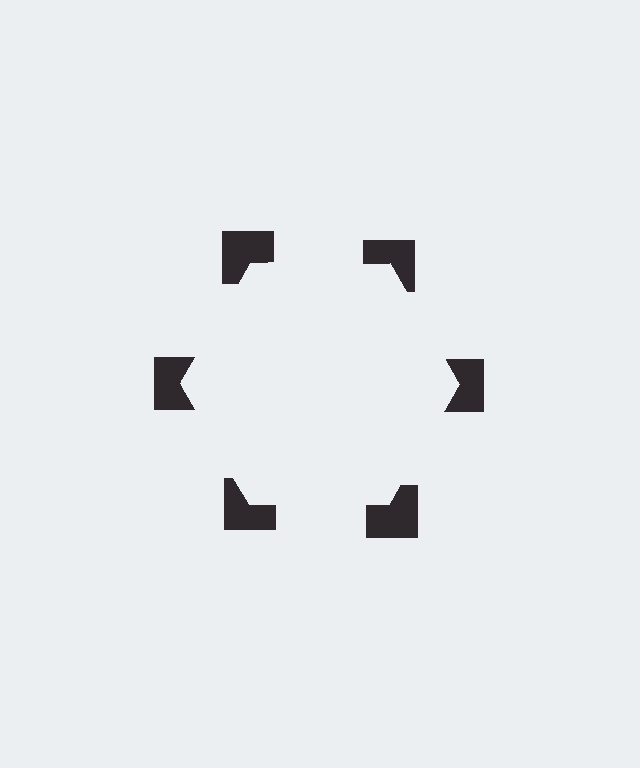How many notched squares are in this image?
There are 6 — one at each vertex of the illusory hexagon.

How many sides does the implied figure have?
6 sides.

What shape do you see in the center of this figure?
An illusory hexagon — its edges are inferred from the aligned wedge cuts in the notched squares, not physically drawn.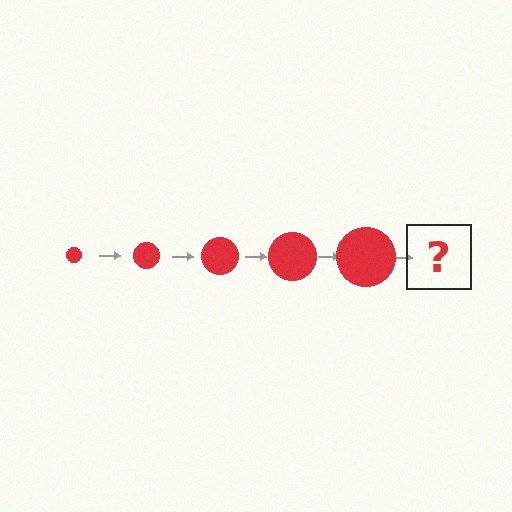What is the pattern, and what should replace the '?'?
The pattern is that the circle gets progressively larger each step. The '?' should be a red circle, larger than the previous one.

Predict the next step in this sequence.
The next step is a red circle, larger than the previous one.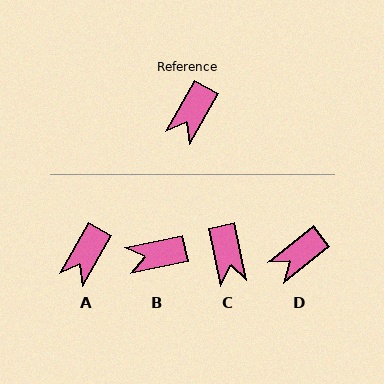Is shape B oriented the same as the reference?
No, it is off by about 49 degrees.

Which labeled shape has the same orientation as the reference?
A.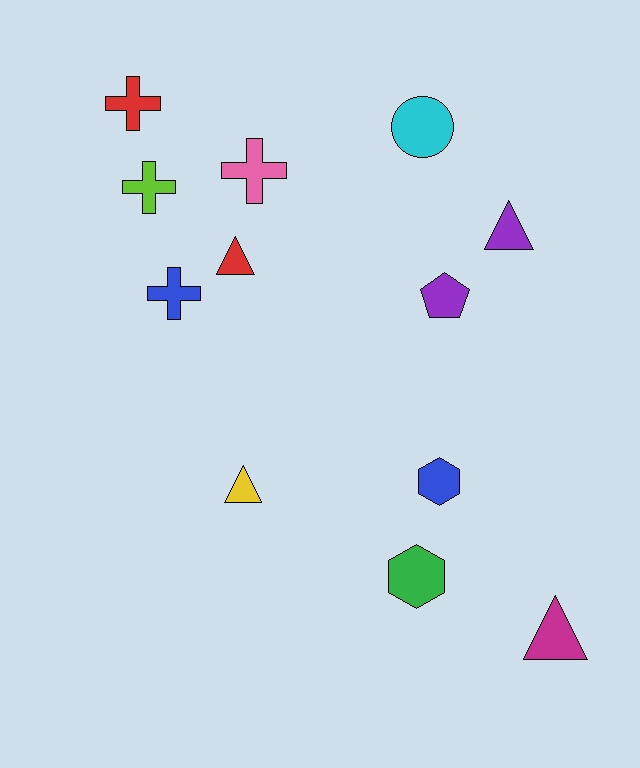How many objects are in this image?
There are 12 objects.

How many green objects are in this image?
There is 1 green object.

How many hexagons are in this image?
There are 2 hexagons.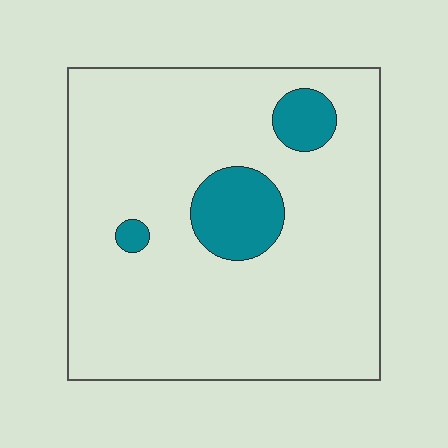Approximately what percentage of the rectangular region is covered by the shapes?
Approximately 10%.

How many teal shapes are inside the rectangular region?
3.